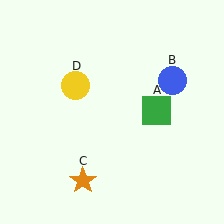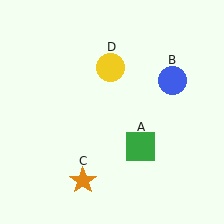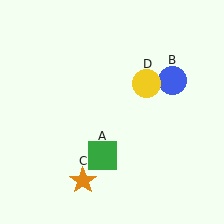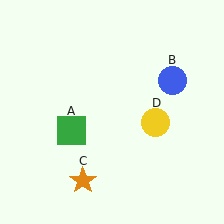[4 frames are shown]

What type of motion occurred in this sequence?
The green square (object A), yellow circle (object D) rotated clockwise around the center of the scene.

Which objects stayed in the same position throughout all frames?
Blue circle (object B) and orange star (object C) remained stationary.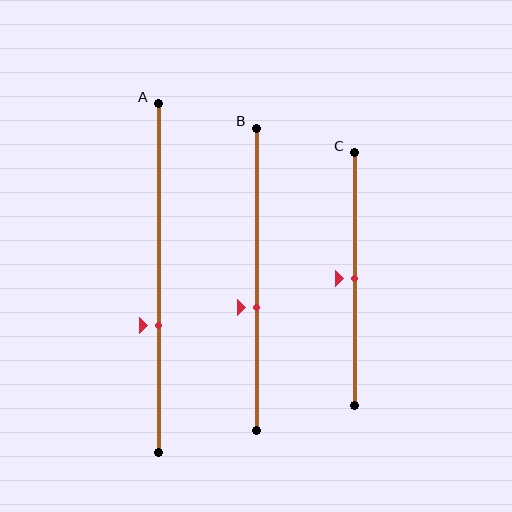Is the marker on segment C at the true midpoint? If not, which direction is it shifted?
Yes, the marker on segment C is at the true midpoint.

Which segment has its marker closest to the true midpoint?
Segment C has its marker closest to the true midpoint.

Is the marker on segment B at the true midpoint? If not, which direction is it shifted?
No, the marker on segment B is shifted downward by about 9% of the segment length.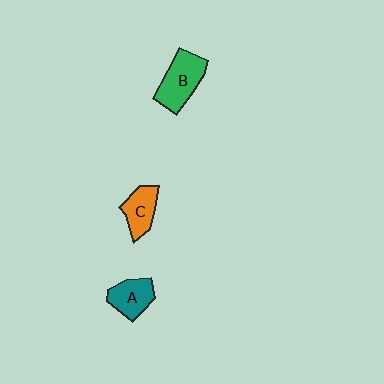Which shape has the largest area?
Shape B (green).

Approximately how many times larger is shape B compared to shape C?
Approximately 1.5 times.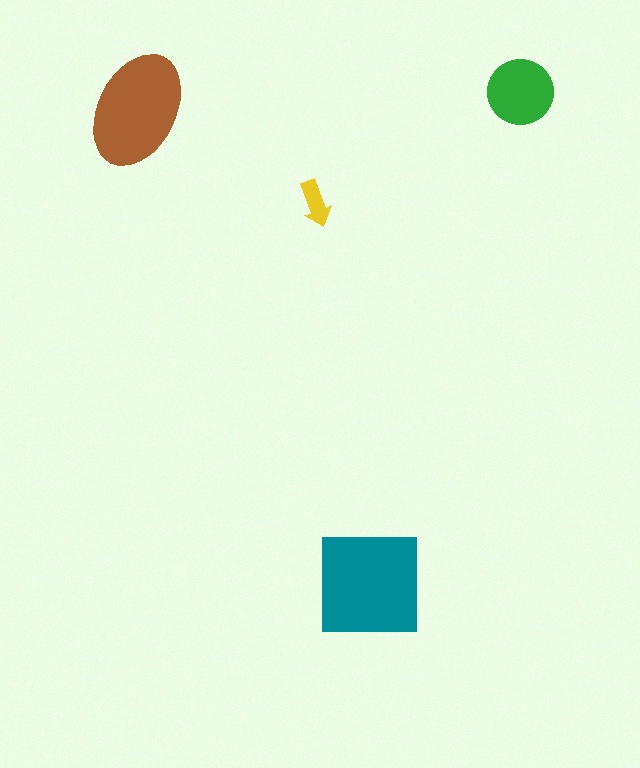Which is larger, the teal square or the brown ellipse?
The teal square.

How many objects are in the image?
There are 4 objects in the image.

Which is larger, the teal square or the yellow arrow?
The teal square.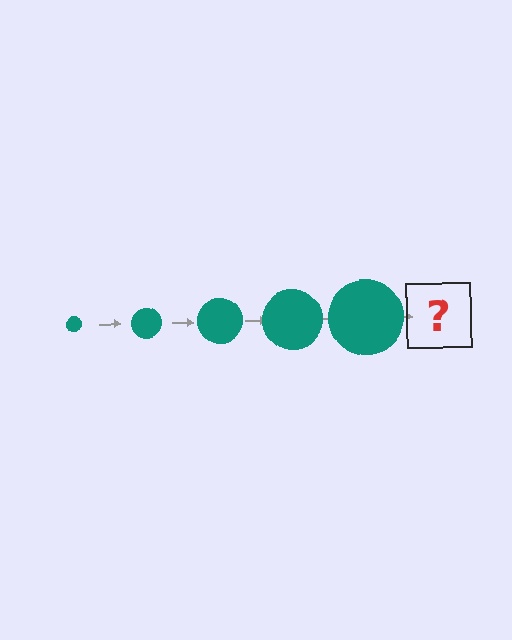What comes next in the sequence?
The next element should be a teal circle, larger than the previous one.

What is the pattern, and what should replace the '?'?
The pattern is that the circle gets progressively larger each step. The '?' should be a teal circle, larger than the previous one.